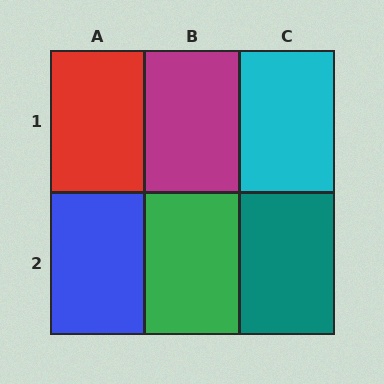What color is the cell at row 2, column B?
Green.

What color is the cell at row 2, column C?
Teal.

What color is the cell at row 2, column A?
Blue.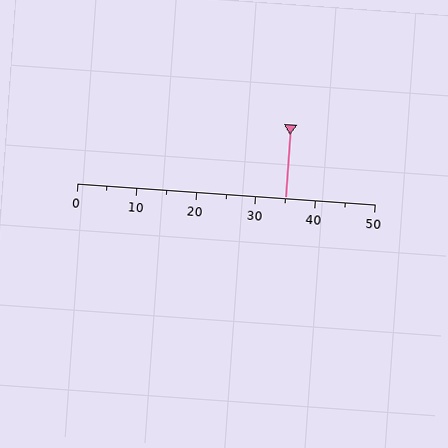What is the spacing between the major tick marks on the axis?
The major ticks are spaced 10 apart.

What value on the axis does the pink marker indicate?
The marker indicates approximately 35.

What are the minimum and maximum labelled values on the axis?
The axis runs from 0 to 50.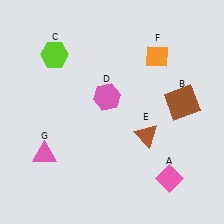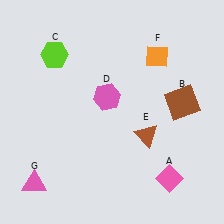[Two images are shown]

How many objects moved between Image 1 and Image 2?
1 object moved between the two images.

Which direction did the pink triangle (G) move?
The pink triangle (G) moved down.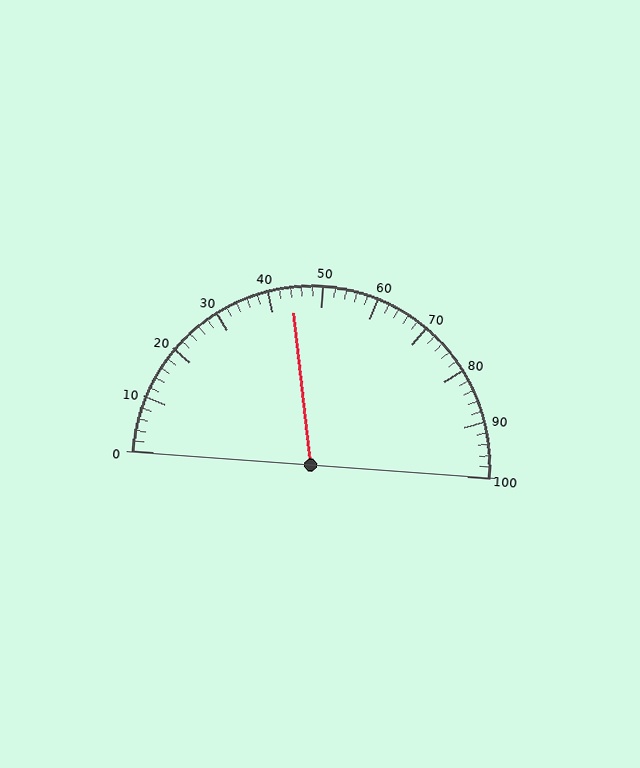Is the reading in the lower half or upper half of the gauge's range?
The reading is in the lower half of the range (0 to 100).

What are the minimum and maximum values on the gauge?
The gauge ranges from 0 to 100.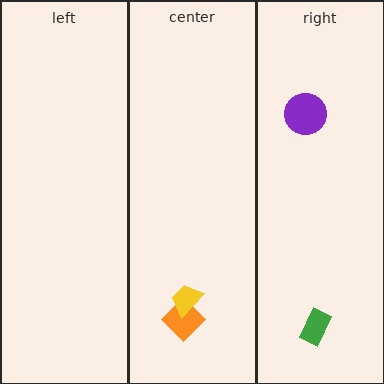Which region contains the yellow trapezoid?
The center region.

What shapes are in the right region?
The purple circle, the green rectangle.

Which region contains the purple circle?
The right region.